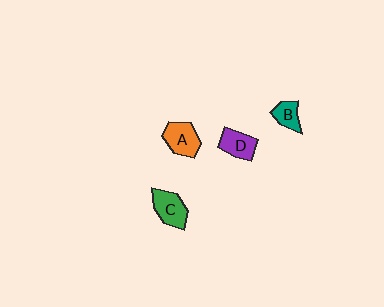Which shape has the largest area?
Shape A (orange).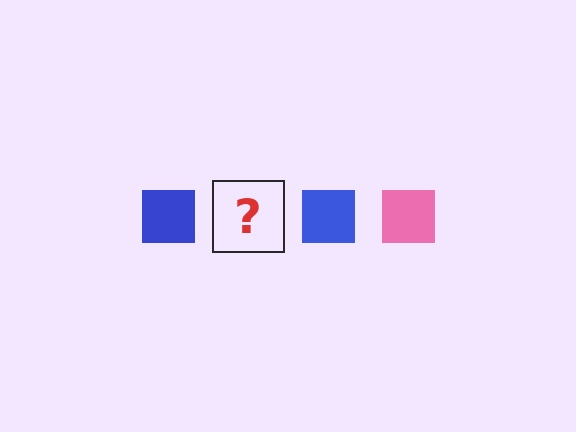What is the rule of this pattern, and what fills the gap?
The rule is that the pattern cycles through blue, pink squares. The gap should be filled with a pink square.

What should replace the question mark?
The question mark should be replaced with a pink square.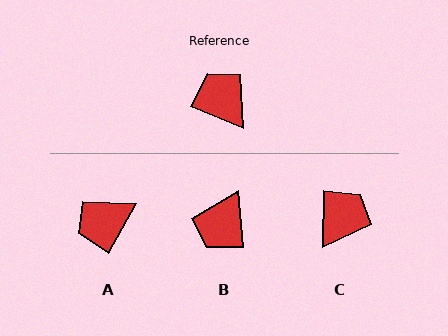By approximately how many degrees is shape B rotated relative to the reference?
Approximately 118 degrees counter-clockwise.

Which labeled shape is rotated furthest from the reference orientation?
B, about 118 degrees away.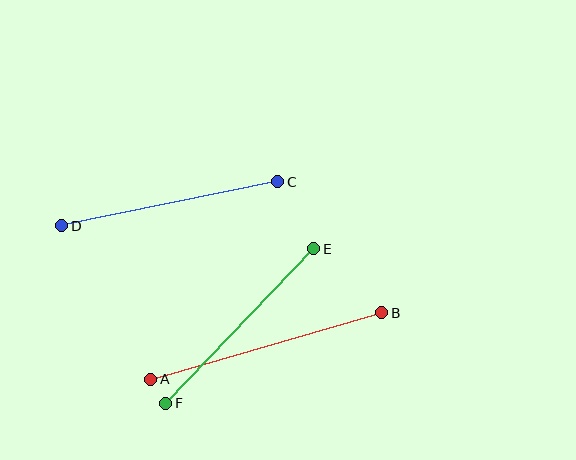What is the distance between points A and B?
The distance is approximately 240 pixels.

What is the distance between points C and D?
The distance is approximately 220 pixels.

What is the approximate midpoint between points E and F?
The midpoint is at approximately (240, 326) pixels.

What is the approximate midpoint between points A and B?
The midpoint is at approximately (266, 346) pixels.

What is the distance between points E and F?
The distance is approximately 214 pixels.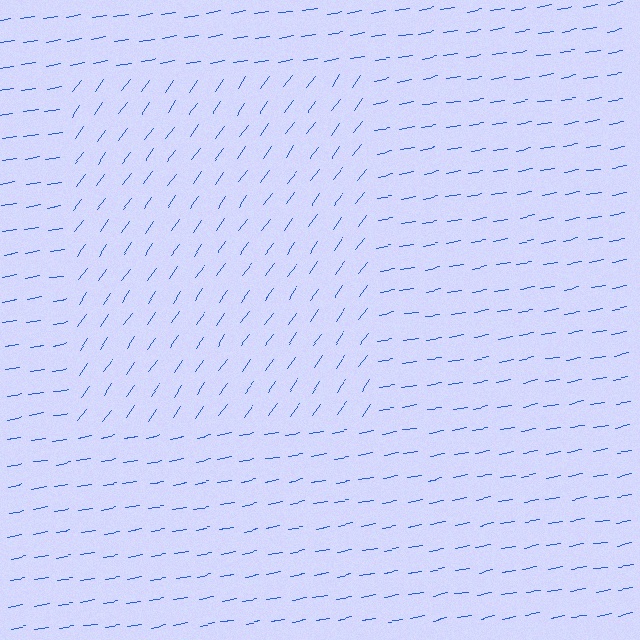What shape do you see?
I see a rectangle.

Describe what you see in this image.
The image is filled with small blue line segments. A rectangle region in the image has lines oriented differently from the surrounding lines, creating a visible texture boundary.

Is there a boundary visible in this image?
Yes, there is a texture boundary formed by a change in line orientation.